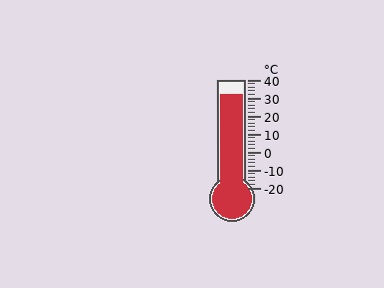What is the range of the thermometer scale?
The thermometer scale ranges from -20°C to 40°C.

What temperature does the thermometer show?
The thermometer shows approximately 32°C.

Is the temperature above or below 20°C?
The temperature is above 20°C.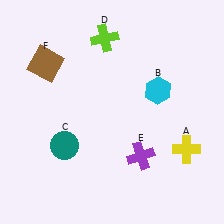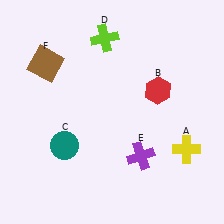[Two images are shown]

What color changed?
The hexagon (B) changed from cyan in Image 1 to red in Image 2.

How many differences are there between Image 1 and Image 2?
There is 1 difference between the two images.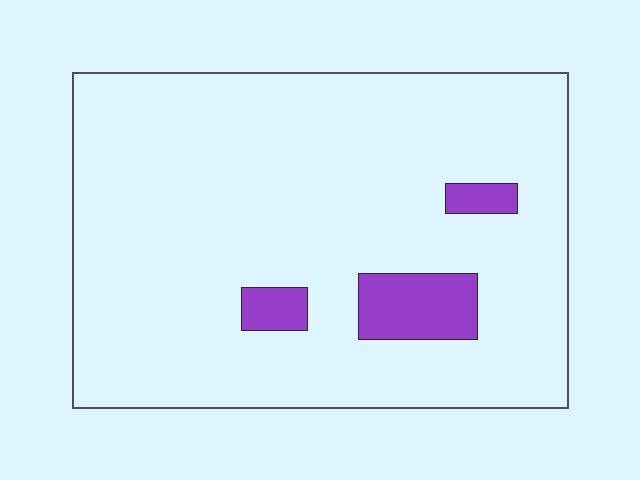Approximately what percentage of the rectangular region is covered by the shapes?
Approximately 10%.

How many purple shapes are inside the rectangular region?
3.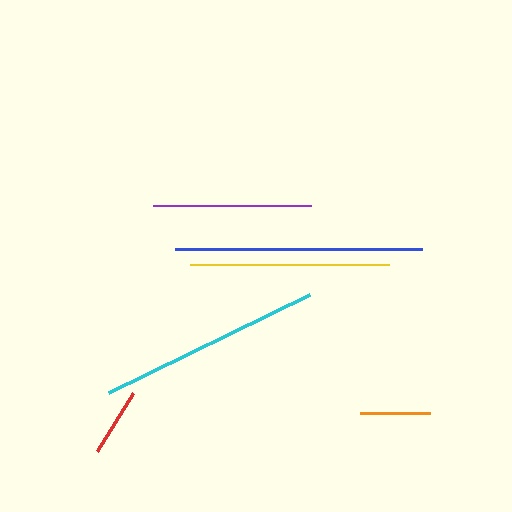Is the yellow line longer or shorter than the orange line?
The yellow line is longer than the orange line.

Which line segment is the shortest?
The red line is the shortest at approximately 68 pixels.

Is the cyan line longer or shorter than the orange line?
The cyan line is longer than the orange line.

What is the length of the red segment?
The red segment is approximately 68 pixels long.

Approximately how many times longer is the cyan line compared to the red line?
The cyan line is approximately 3.3 times the length of the red line.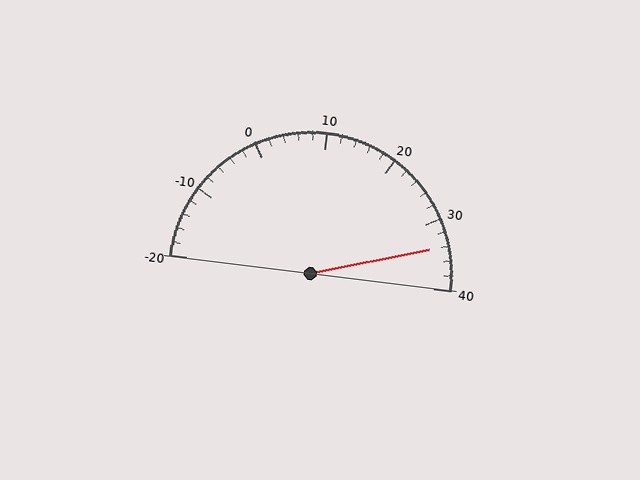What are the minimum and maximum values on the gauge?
The gauge ranges from -20 to 40.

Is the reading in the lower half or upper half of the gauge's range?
The reading is in the upper half of the range (-20 to 40).